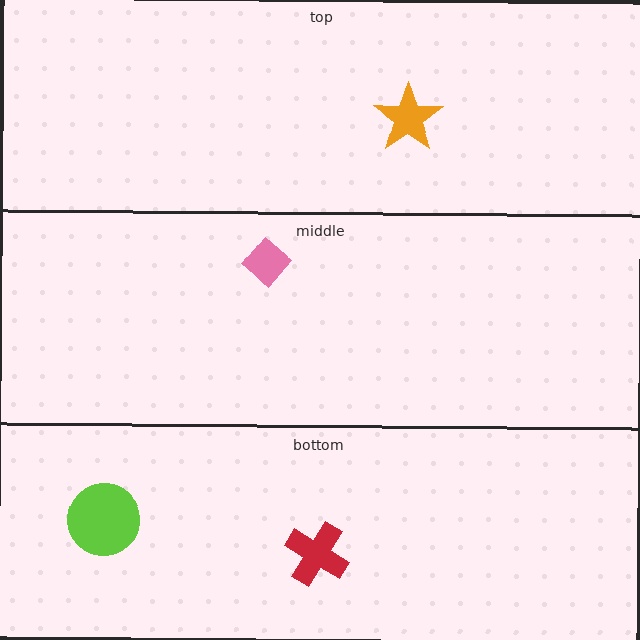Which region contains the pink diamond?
The middle region.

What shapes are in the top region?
The orange star.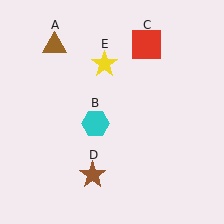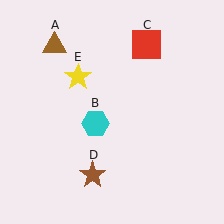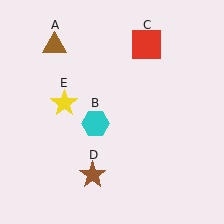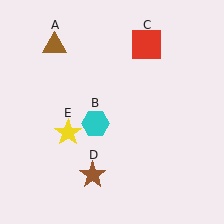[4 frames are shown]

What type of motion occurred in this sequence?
The yellow star (object E) rotated counterclockwise around the center of the scene.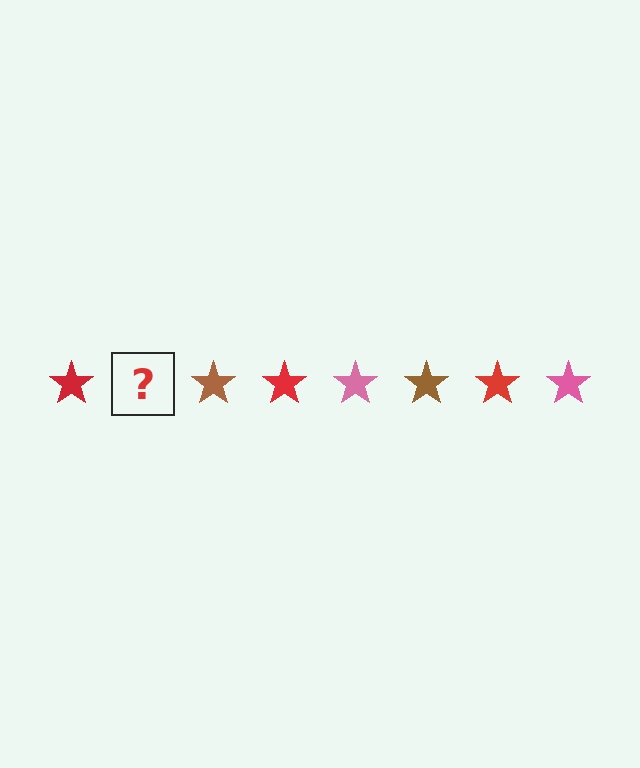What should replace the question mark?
The question mark should be replaced with a pink star.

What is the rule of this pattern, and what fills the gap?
The rule is that the pattern cycles through red, pink, brown stars. The gap should be filled with a pink star.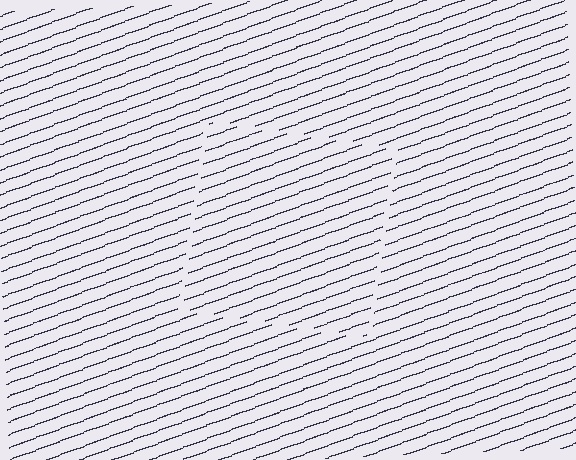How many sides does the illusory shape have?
4 sides — the line-ends trace a square.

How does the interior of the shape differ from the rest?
The interior of the shape contains the same grating, shifted by half a period — the contour is defined by the phase discontinuity where line-ends from the inner and outer gratings abut.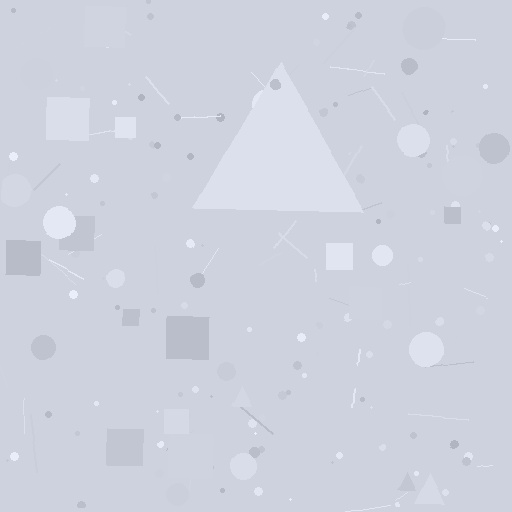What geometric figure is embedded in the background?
A triangle is embedded in the background.